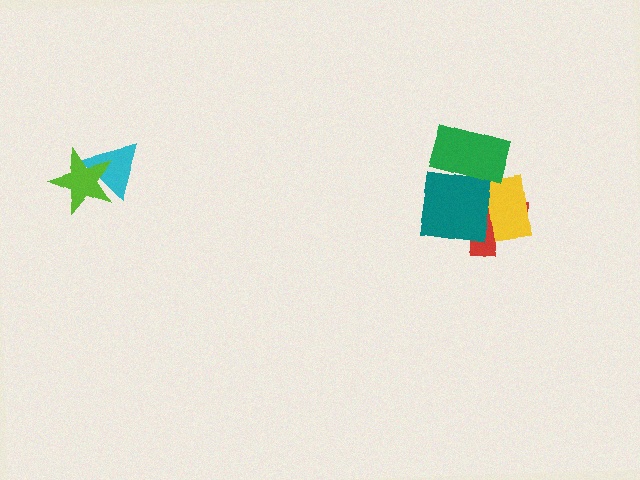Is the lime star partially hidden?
No, no other shape covers it.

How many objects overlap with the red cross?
3 objects overlap with the red cross.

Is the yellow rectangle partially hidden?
Yes, it is partially covered by another shape.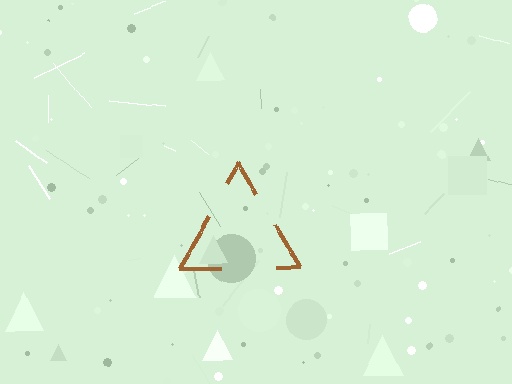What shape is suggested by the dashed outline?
The dashed outline suggests a triangle.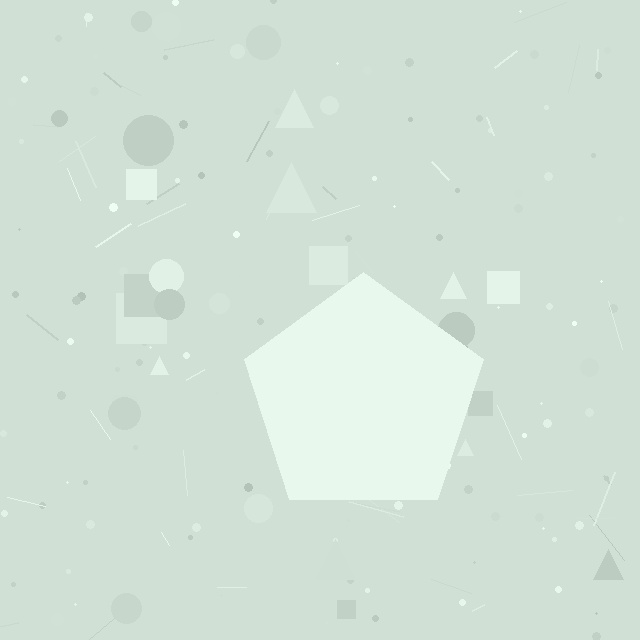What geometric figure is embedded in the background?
A pentagon is embedded in the background.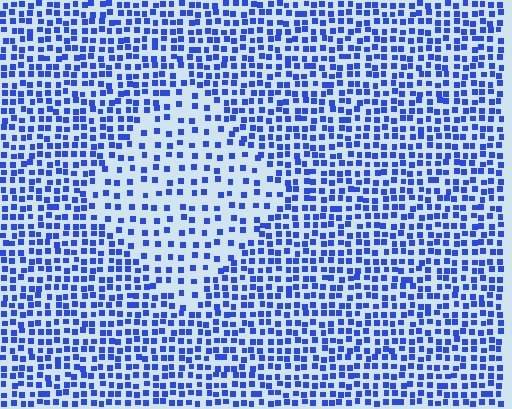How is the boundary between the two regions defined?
The boundary is defined by a change in element density (approximately 2.0x ratio). All elements are the same color, size, and shape.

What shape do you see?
I see a diamond.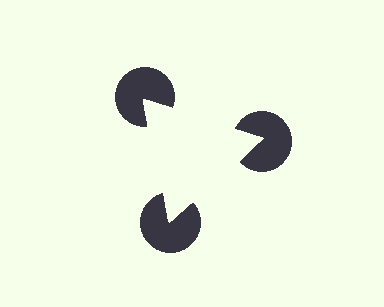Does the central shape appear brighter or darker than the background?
It typically appears slightly brighter than the background, even though no actual brightness change is drawn.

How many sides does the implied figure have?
3 sides.